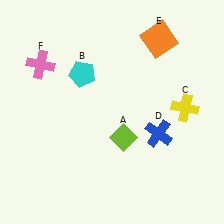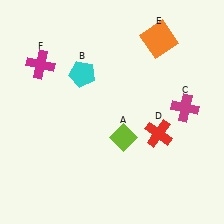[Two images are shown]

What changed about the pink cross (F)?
In Image 1, F is pink. In Image 2, it changed to magenta.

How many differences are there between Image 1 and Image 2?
There are 3 differences between the two images.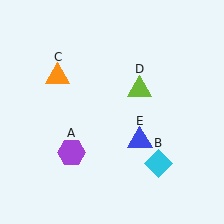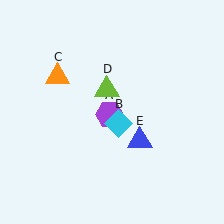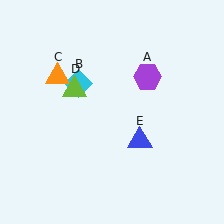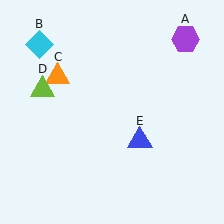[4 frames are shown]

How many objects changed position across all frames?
3 objects changed position: purple hexagon (object A), cyan diamond (object B), lime triangle (object D).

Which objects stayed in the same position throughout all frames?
Orange triangle (object C) and blue triangle (object E) remained stationary.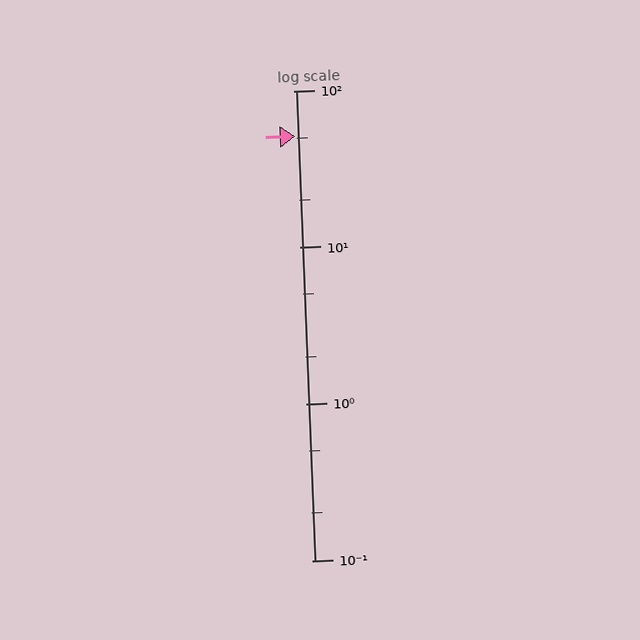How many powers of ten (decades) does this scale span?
The scale spans 3 decades, from 0.1 to 100.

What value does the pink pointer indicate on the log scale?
The pointer indicates approximately 51.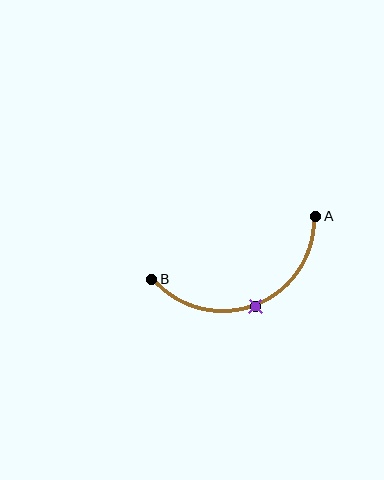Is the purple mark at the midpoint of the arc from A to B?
Yes. The purple mark lies on the arc at equal arc-length from both A and B — it is the arc midpoint.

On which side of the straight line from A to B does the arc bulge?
The arc bulges below the straight line connecting A and B.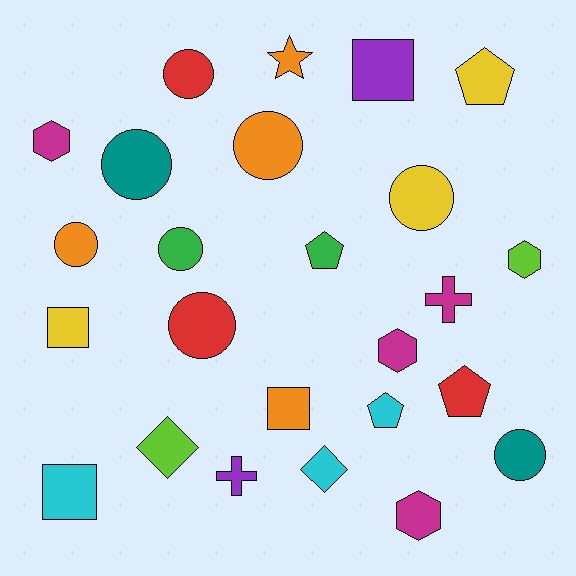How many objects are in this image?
There are 25 objects.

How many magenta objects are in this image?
There are 4 magenta objects.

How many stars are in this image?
There is 1 star.